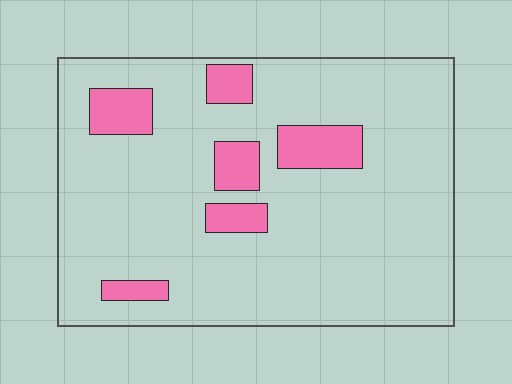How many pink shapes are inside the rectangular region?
6.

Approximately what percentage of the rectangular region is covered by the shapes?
Approximately 15%.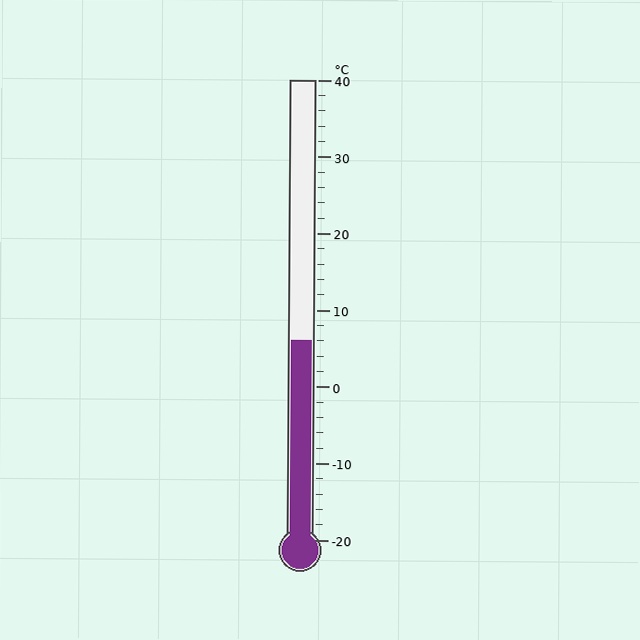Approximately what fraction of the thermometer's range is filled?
The thermometer is filled to approximately 45% of its range.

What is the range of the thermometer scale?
The thermometer scale ranges from -20°C to 40°C.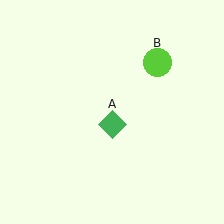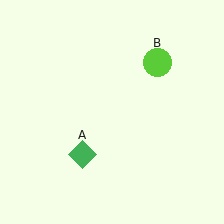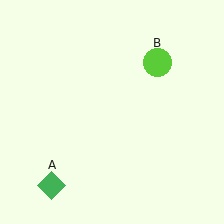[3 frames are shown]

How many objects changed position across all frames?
1 object changed position: green diamond (object A).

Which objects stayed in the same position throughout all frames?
Lime circle (object B) remained stationary.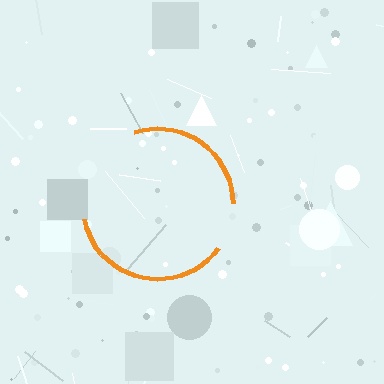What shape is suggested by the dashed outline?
The dashed outline suggests a circle.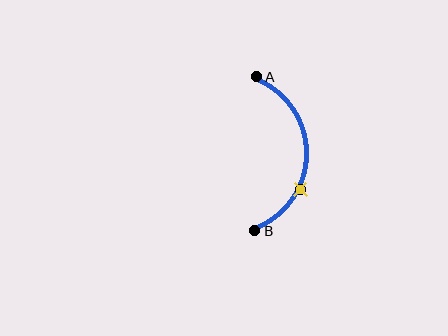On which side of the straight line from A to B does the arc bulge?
The arc bulges to the right of the straight line connecting A and B.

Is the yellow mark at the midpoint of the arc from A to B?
No. The yellow mark lies on the arc but is closer to endpoint B. The arc midpoint would be at the point on the curve equidistant along the arc from both A and B.